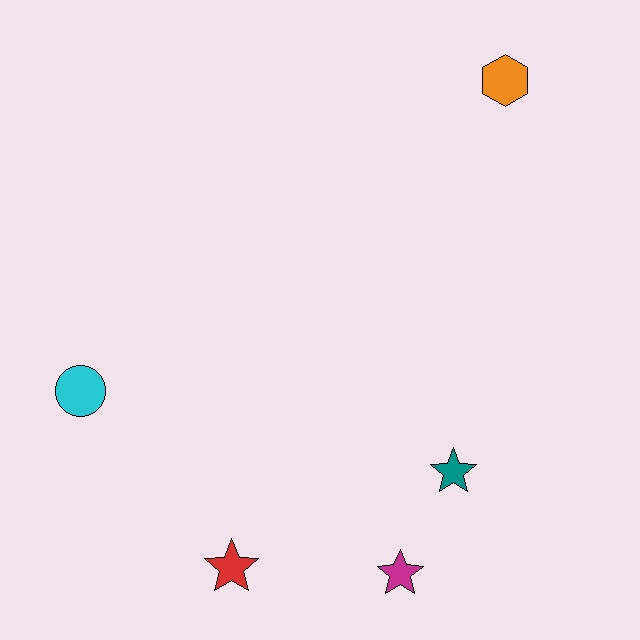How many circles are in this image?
There is 1 circle.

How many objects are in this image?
There are 5 objects.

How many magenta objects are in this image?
There is 1 magenta object.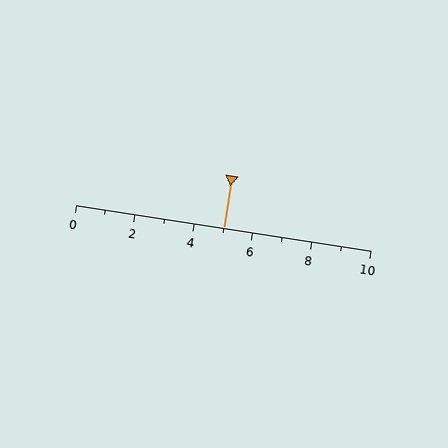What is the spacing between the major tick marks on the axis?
The major ticks are spaced 2 apart.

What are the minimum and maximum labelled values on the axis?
The axis runs from 0 to 10.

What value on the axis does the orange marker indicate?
The marker indicates approximately 5.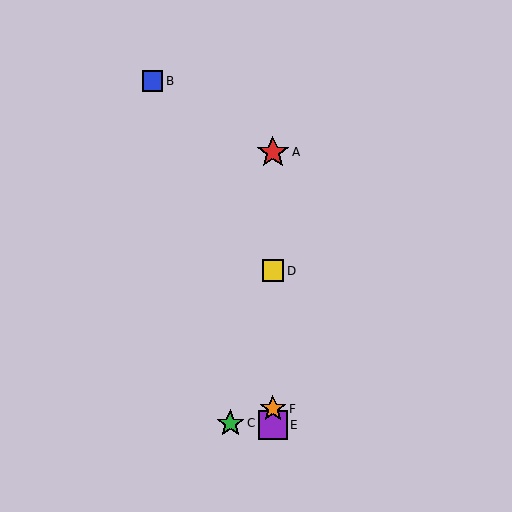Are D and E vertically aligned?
Yes, both are at x≈273.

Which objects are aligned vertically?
Objects A, D, E, F are aligned vertically.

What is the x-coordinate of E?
Object E is at x≈273.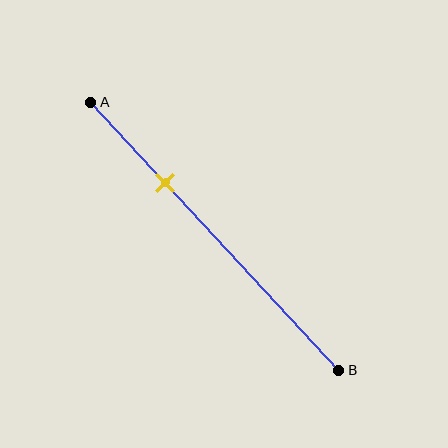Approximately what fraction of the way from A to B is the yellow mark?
The yellow mark is approximately 30% of the way from A to B.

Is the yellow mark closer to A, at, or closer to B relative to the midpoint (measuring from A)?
The yellow mark is closer to point A than the midpoint of segment AB.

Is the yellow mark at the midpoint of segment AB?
No, the mark is at about 30% from A, not at the 50% midpoint.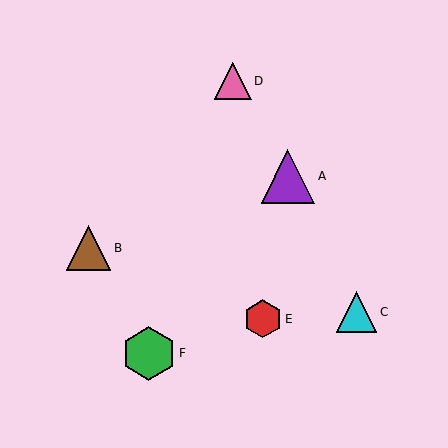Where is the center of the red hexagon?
The center of the red hexagon is at (263, 319).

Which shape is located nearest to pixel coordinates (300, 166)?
The purple triangle (labeled A) at (288, 176) is nearest to that location.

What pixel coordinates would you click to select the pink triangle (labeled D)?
Click at (233, 81) to select the pink triangle D.